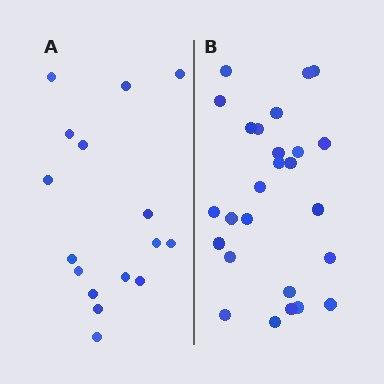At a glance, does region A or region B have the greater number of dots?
Region B (the right region) has more dots.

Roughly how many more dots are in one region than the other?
Region B has roughly 10 or so more dots than region A.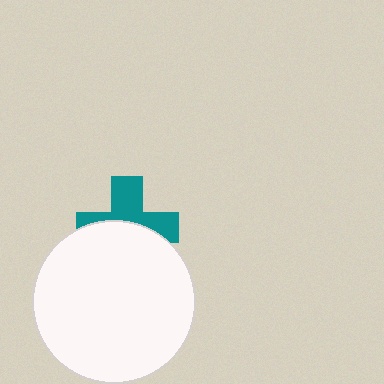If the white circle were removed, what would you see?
You would see the complete teal cross.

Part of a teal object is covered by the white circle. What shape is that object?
It is a cross.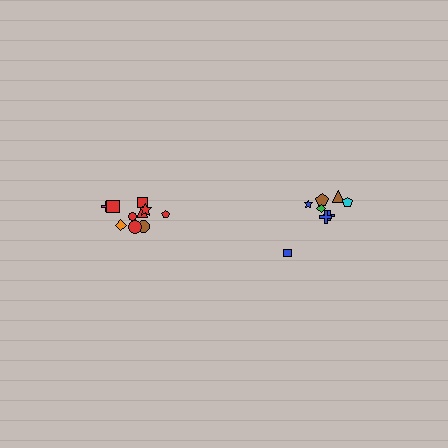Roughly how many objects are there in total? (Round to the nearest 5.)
Roughly 20 objects in total.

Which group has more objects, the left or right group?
The left group.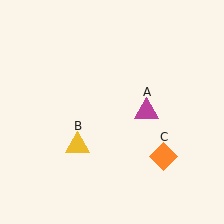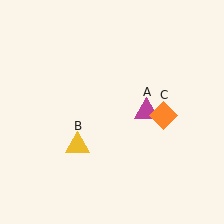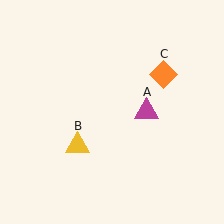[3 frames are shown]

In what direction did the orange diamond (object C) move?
The orange diamond (object C) moved up.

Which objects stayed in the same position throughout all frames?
Magenta triangle (object A) and yellow triangle (object B) remained stationary.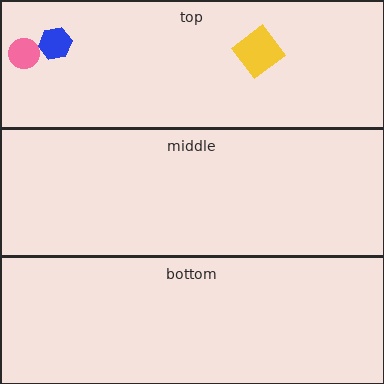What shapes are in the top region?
The blue hexagon, the yellow diamond, the pink circle.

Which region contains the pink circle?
The top region.